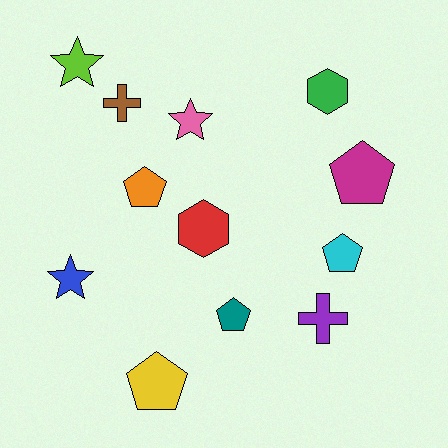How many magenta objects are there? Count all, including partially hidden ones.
There is 1 magenta object.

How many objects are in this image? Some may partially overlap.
There are 12 objects.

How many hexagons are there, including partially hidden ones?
There are 2 hexagons.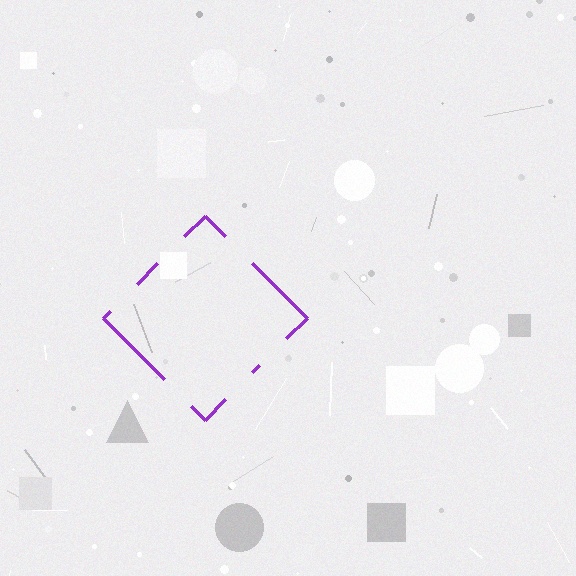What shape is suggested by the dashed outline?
The dashed outline suggests a diamond.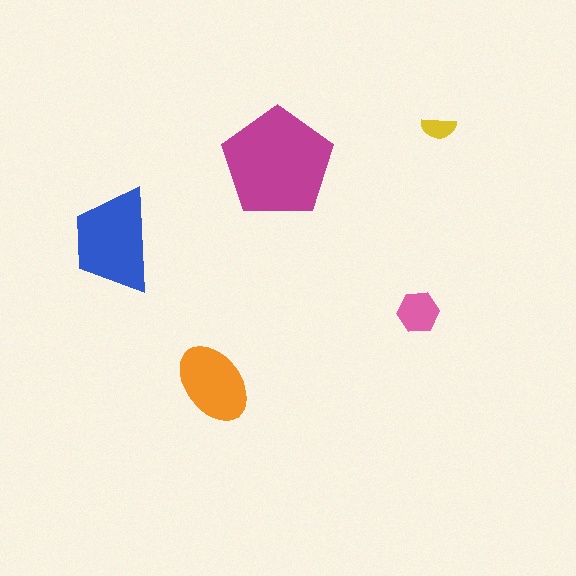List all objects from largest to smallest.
The magenta pentagon, the blue trapezoid, the orange ellipse, the pink hexagon, the yellow semicircle.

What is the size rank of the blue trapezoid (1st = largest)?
2nd.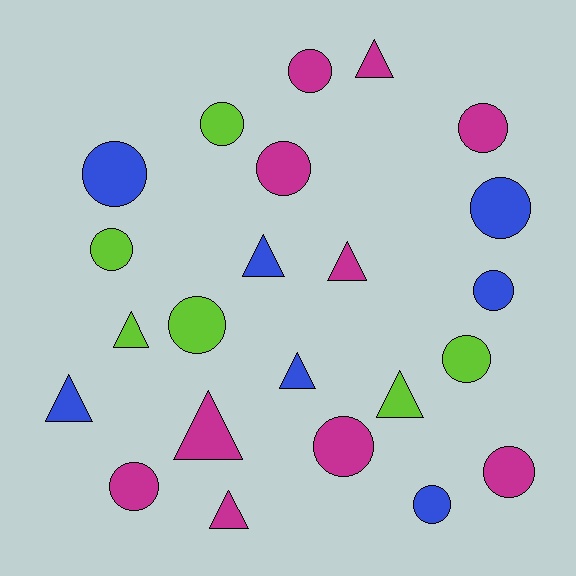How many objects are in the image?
There are 23 objects.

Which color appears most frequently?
Magenta, with 10 objects.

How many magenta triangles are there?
There are 4 magenta triangles.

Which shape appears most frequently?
Circle, with 14 objects.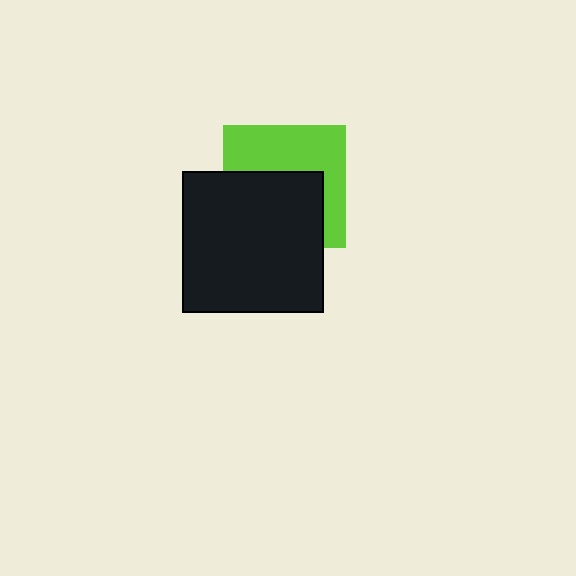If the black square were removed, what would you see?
You would see the complete lime square.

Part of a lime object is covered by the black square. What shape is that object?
It is a square.